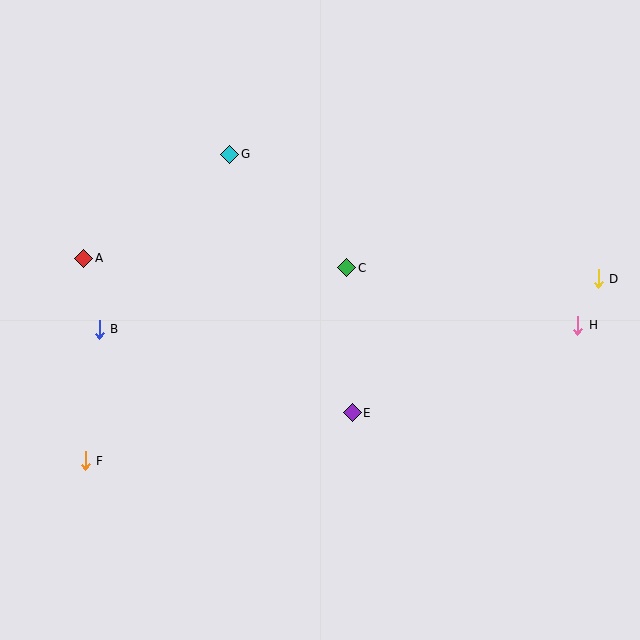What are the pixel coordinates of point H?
Point H is at (578, 325).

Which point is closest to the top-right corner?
Point D is closest to the top-right corner.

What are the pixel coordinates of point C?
Point C is at (347, 268).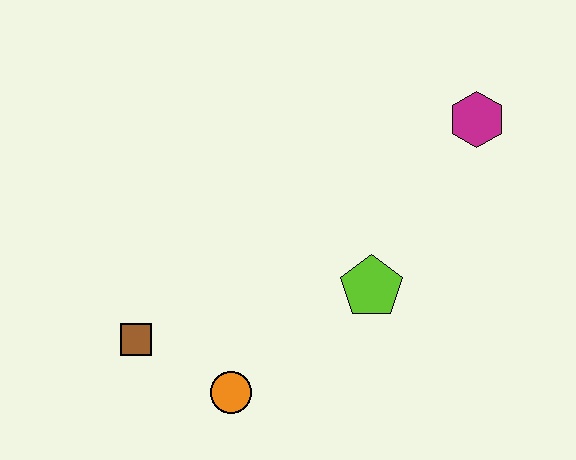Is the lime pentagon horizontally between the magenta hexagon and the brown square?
Yes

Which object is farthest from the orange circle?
The magenta hexagon is farthest from the orange circle.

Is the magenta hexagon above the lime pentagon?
Yes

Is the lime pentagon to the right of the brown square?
Yes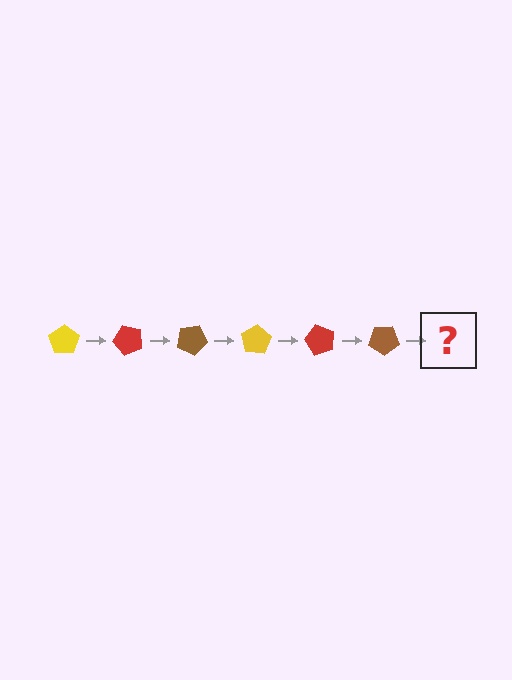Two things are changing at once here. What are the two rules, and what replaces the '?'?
The two rules are that it rotates 50 degrees each step and the color cycles through yellow, red, and brown. The '?' should be a yellow pentagon, rotated 300 degrees from the start.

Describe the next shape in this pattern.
It should be a yellow pentagon, rotated 300 degrees from the start.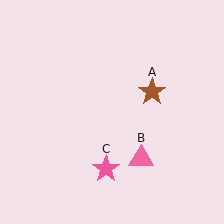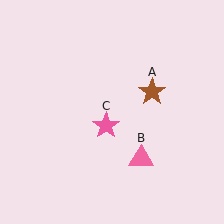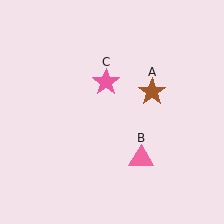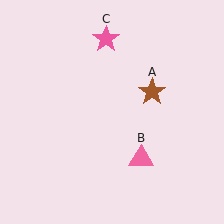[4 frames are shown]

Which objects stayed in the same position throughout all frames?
Brown star (object A) and pink triangle (object B) remained stationary.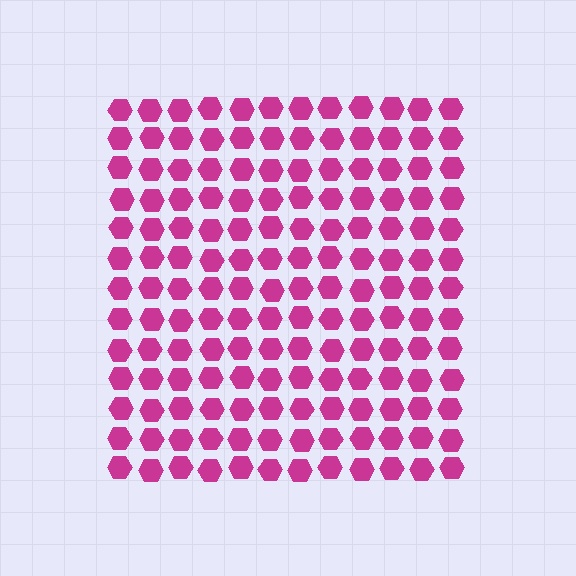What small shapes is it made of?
It is made of small hexagons.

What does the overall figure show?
The overall figure shows a square.